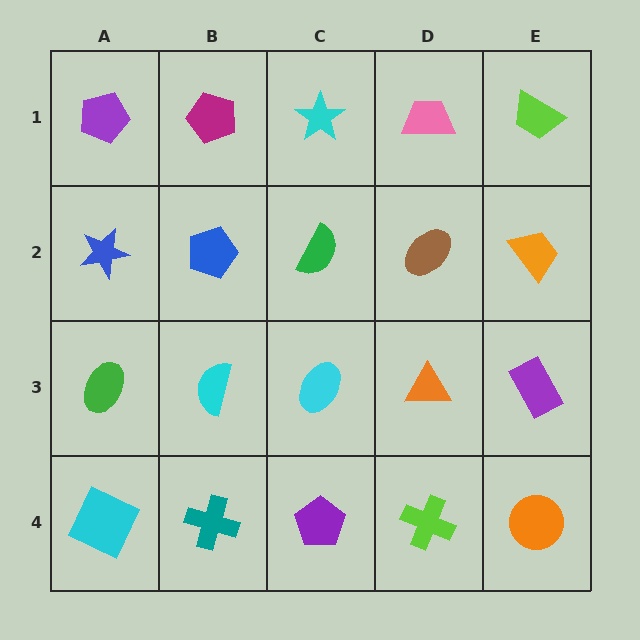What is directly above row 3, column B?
A blue pentagon.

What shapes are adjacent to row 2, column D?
A pink trapezoid (row 1, column D), an orange triangle (row 3, column D), a green semicircle (row 2, column C), an orange trapezoid (row 2, column E).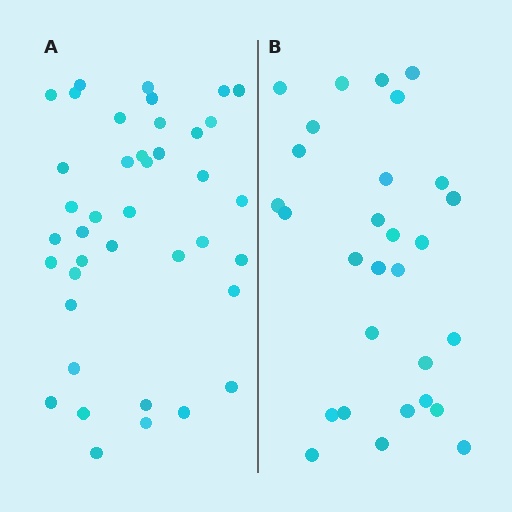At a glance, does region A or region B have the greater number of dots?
Region A (the left region) has more dots.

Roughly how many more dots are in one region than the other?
Region A has roughly 12 or so more dots than region B.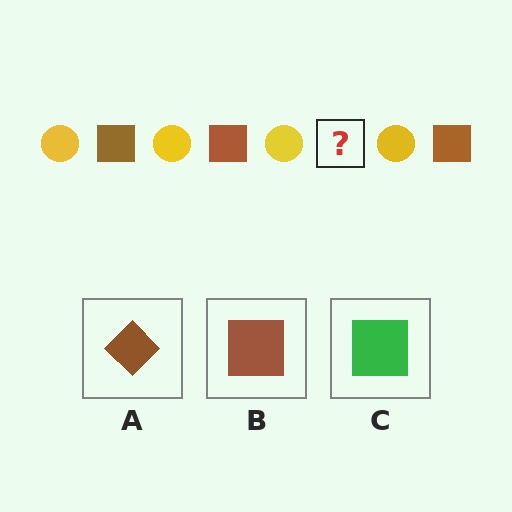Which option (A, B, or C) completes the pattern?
B.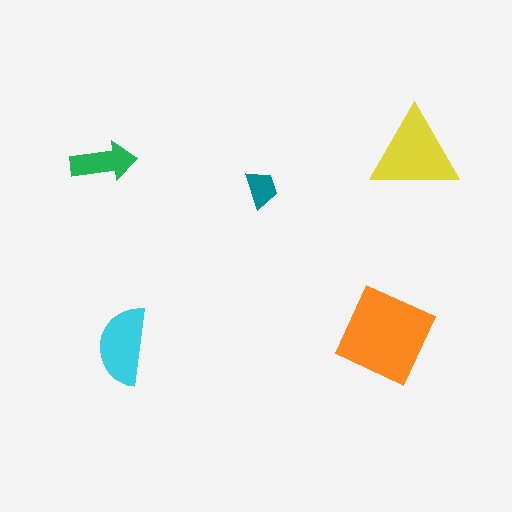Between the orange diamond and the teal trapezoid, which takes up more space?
The orange diamond.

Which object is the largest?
The orange diamond.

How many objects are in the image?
There are 5 objects in the image.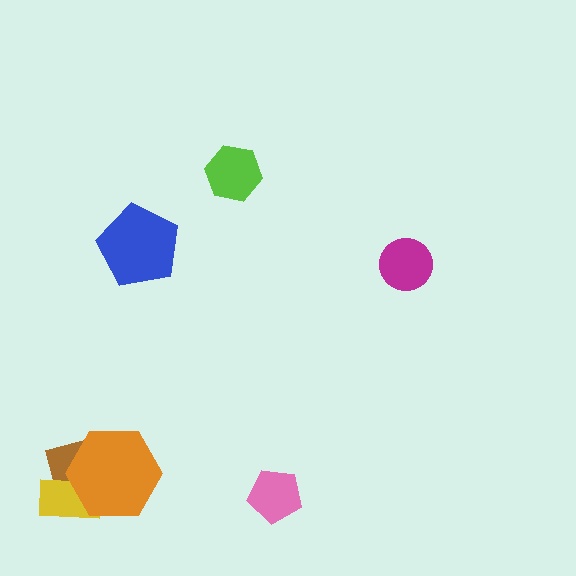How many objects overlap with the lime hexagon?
0 objects overlap with the lime hexagon.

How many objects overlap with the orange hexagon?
2 objects overlap with the orange hexagon.